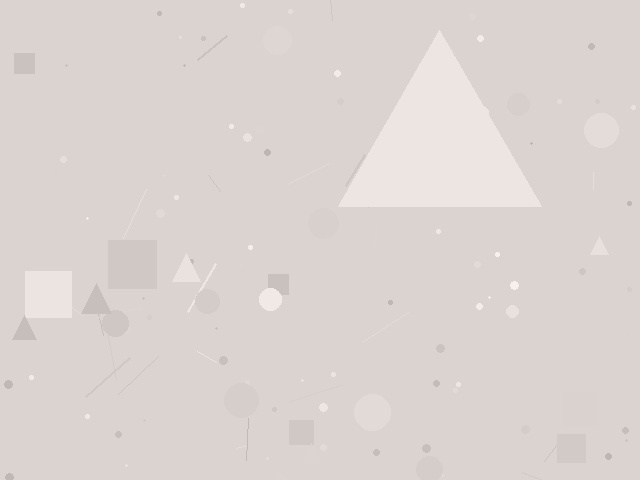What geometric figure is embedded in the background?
A triangle is embedded in the background.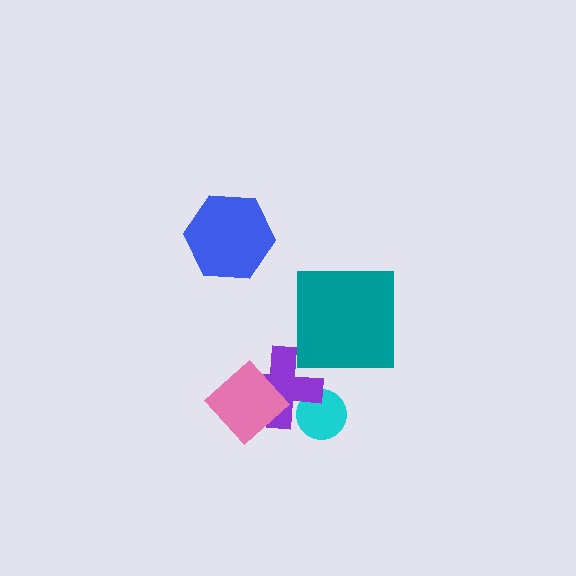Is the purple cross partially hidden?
Yes, it is partially covered by another shape.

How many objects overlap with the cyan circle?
1 object overlaps with the cyan circle.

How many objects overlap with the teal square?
0 objects overlap with the teal square.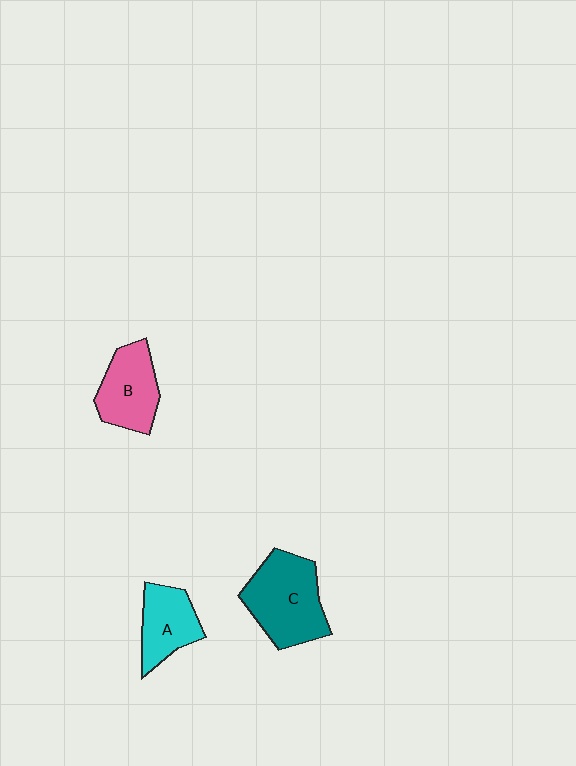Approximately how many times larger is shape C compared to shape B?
Approximately 1.4 times.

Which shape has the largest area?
Shape C (teal).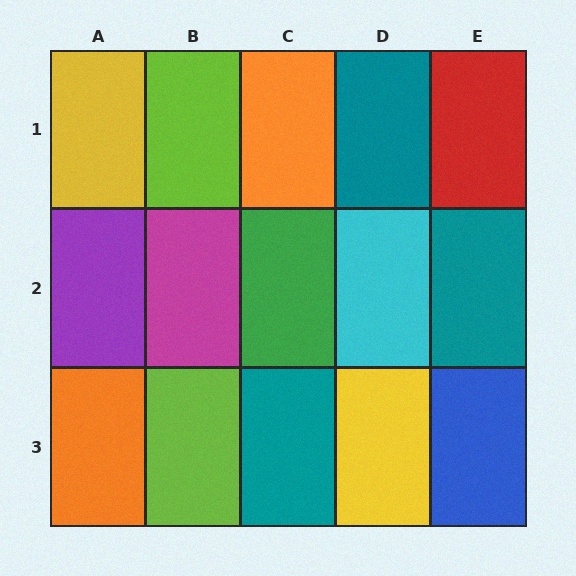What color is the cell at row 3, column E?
Blue.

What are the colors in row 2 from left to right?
Purple, magenta, green, cyan, teal.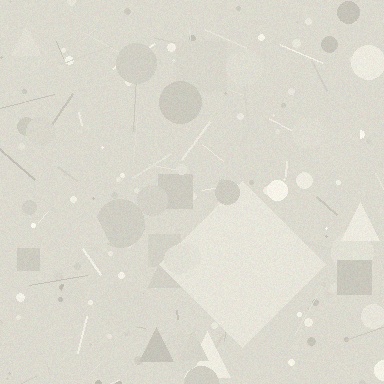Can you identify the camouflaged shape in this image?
The camouflaged shape is a diamond.